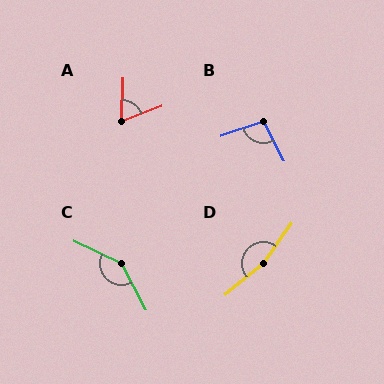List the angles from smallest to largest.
A (67°), B (98°), C (143°), D (163°).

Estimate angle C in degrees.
Approximately 143 degrees.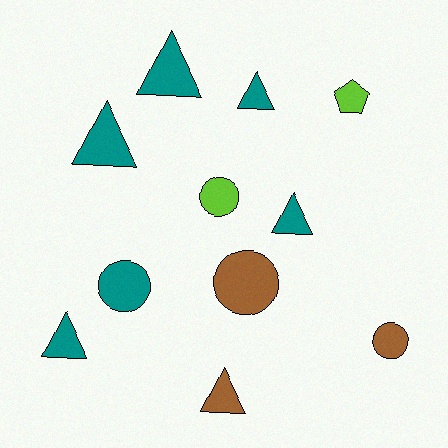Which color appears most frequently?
Teal, with 6 objects.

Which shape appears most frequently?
Triangle, with 6 objects.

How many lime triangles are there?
There are no lime triangles.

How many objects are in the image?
There are 11 objects.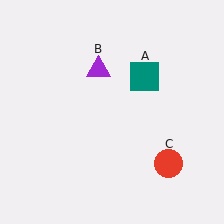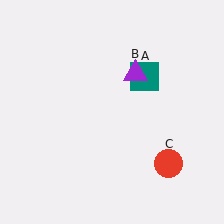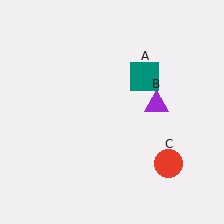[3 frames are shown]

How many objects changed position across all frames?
1 object changed position: purple triangle (object B).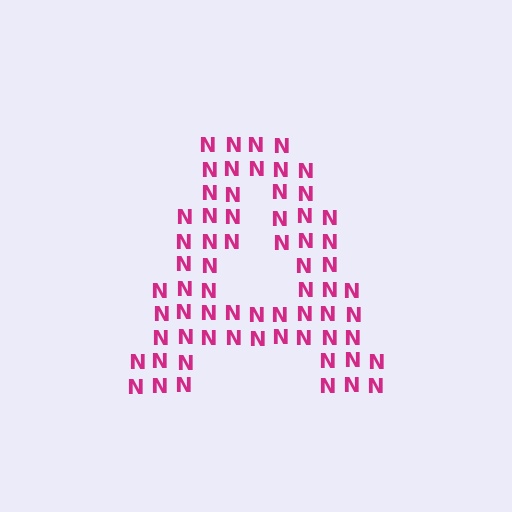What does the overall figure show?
The overall figure shows the letter A.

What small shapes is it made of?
It is made of small letter N's.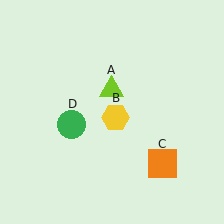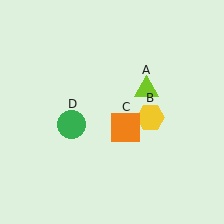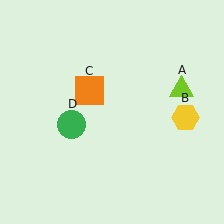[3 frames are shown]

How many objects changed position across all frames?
3 objects changed position: lime triangle (object A), yellow hexagon (object B), orange square (object C).